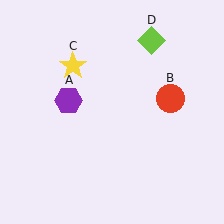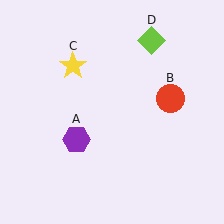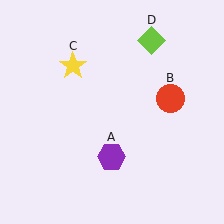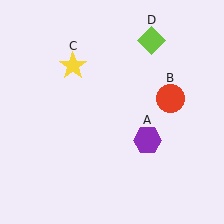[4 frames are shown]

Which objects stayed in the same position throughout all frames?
Red circle (object B) and yellow star (object C) and lime diamond (object D) remained stationary.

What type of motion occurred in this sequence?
The purple hexagon (object A) rotated counterclockwise around the center of the scene.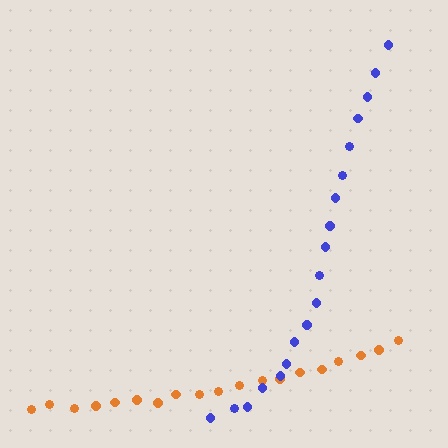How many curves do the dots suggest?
There are 2 distinct paths.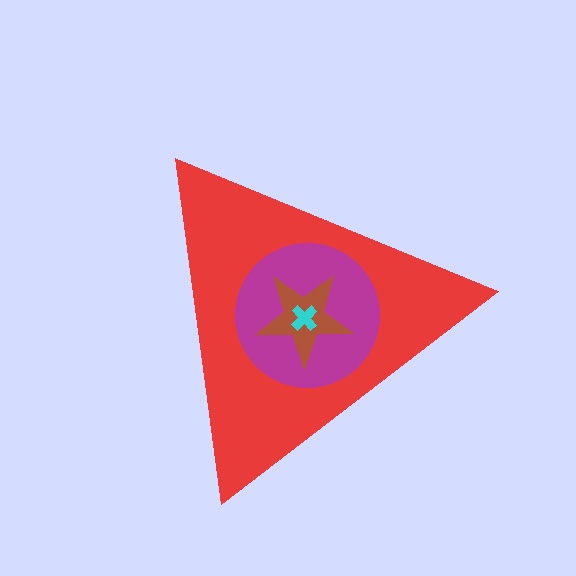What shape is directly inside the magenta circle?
The brown star.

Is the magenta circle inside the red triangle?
Yes.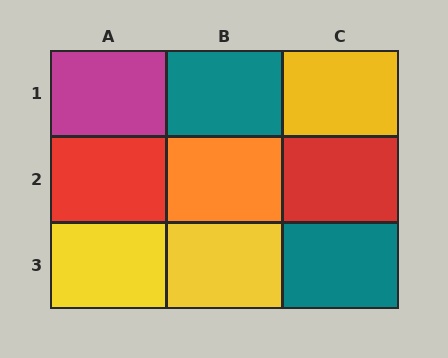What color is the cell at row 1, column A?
Magenta.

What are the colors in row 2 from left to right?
Red, orange, red.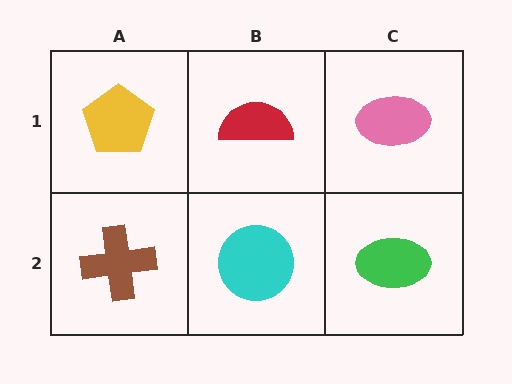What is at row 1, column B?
A red semicircle.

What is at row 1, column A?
A yellow pentagon.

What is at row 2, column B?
A cyan circle.